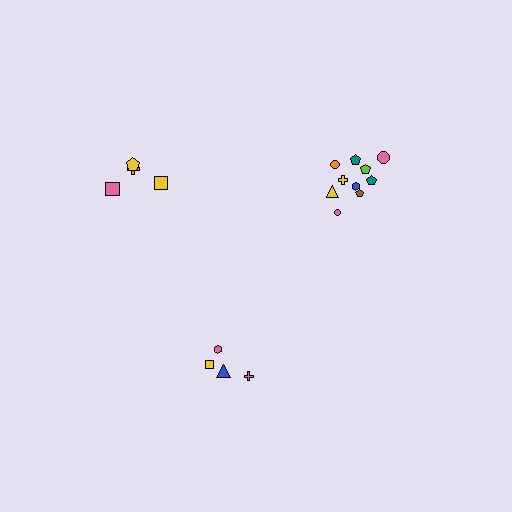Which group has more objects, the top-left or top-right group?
The top-right group.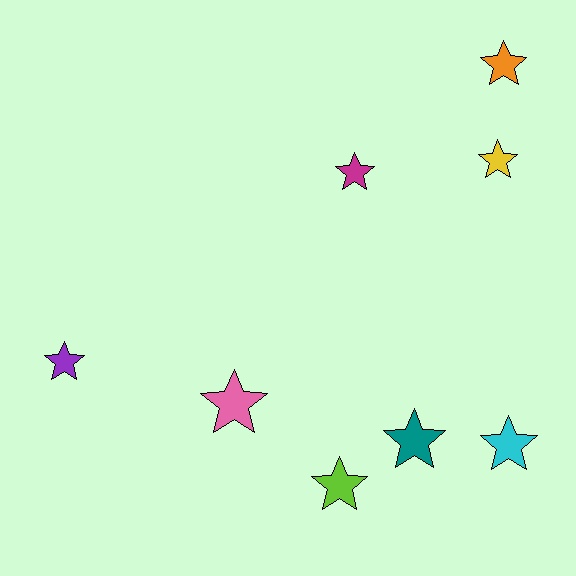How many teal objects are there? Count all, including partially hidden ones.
There is 1 teal object.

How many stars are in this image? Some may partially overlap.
There are 8 stars.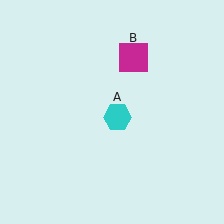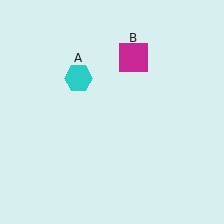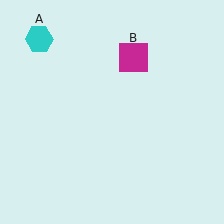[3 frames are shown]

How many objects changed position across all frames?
1 object changed position: cyan hexagon (object A).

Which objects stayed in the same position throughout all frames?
Magenta square (object B) remained stationary.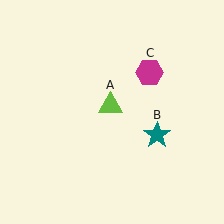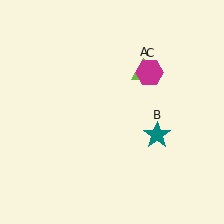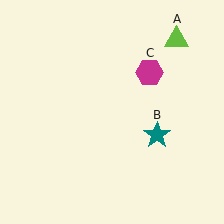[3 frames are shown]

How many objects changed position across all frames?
1 object changed position: lime triangle (object A).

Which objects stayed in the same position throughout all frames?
Teal star (object B) and magenta hexagon (object C) remained stationary.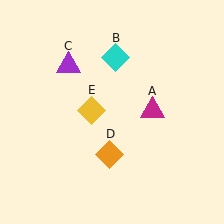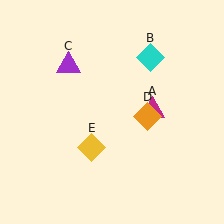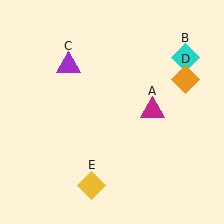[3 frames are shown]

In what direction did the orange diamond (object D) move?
The orange diamond (object D) moved up and to the right.